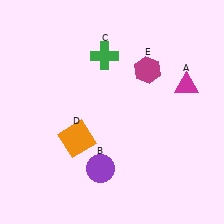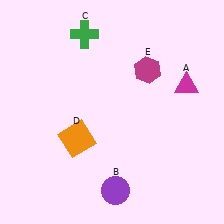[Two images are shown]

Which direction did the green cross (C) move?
The green cross (C) moved up.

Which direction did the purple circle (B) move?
The purple circle (B) moved down.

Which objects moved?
The objects that moved are: the purple circle (B), the green cross (C).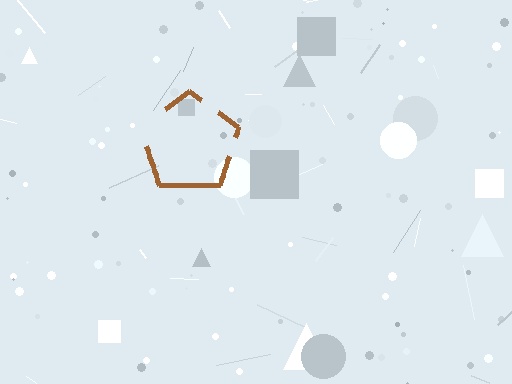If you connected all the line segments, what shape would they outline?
They would outline a pentagon.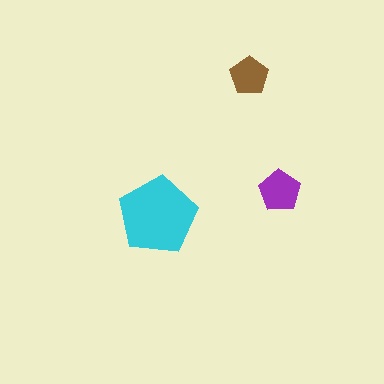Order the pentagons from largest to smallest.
the cyan one, the purple one, the brown one.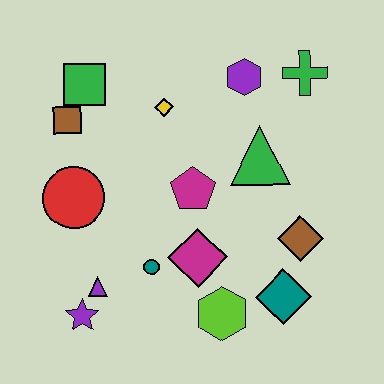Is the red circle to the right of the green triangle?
No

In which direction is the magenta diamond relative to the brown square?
The magenta diamond is below the brown square.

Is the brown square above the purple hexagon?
No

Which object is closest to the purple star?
The purple triangle is closest to the purple star.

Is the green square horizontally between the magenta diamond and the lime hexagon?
No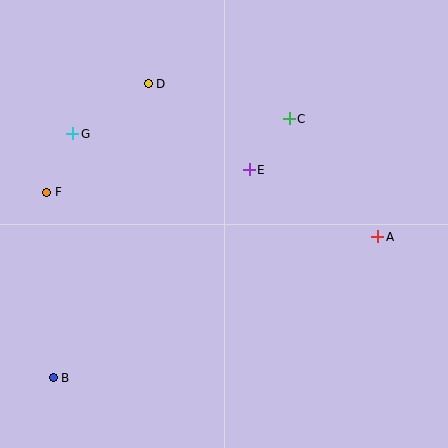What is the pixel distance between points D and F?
The distance between D and F is 148 pixels.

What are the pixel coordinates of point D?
Point D is at (148, 84).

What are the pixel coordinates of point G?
Point G is at (73, 134).